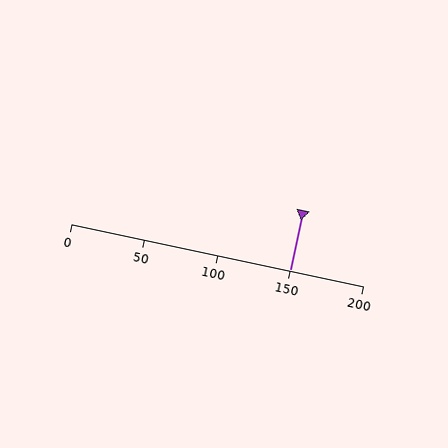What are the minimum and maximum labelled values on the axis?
The axis runs from 0 to 200.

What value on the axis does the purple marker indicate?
The marker indicates approximately 150.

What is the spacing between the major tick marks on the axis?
The major ticks are spaced 50 apart.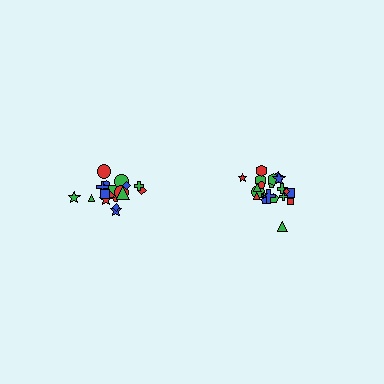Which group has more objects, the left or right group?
The right group.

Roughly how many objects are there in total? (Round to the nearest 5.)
Roughly 40 objects in total.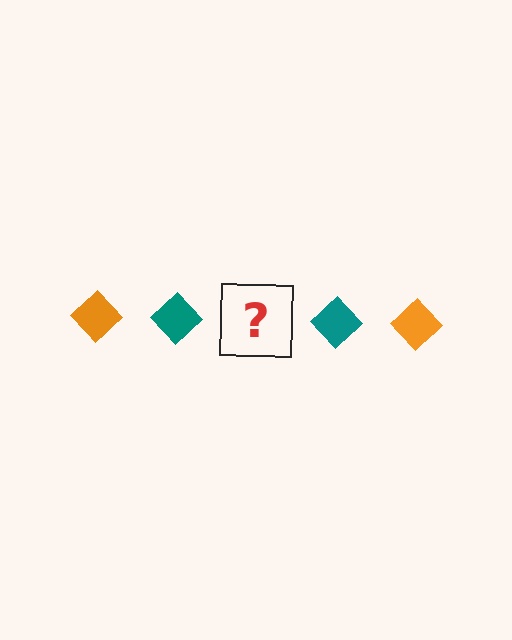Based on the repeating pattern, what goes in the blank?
The blank should be an orange diamond.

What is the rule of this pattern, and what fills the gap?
The rule is that the pattern cycles through orange, teal diamonds. The gap should be filled with an orange diamond.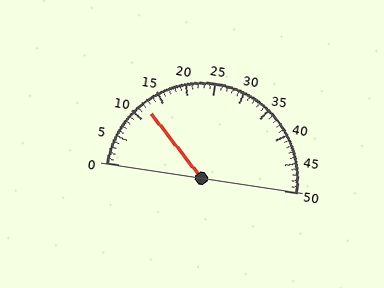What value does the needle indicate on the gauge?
The needle indicates approximately 12.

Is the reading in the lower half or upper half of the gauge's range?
The reading is in the lower half of the range (0 to 50).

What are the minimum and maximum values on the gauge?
The gauge ranges from 0 to 50.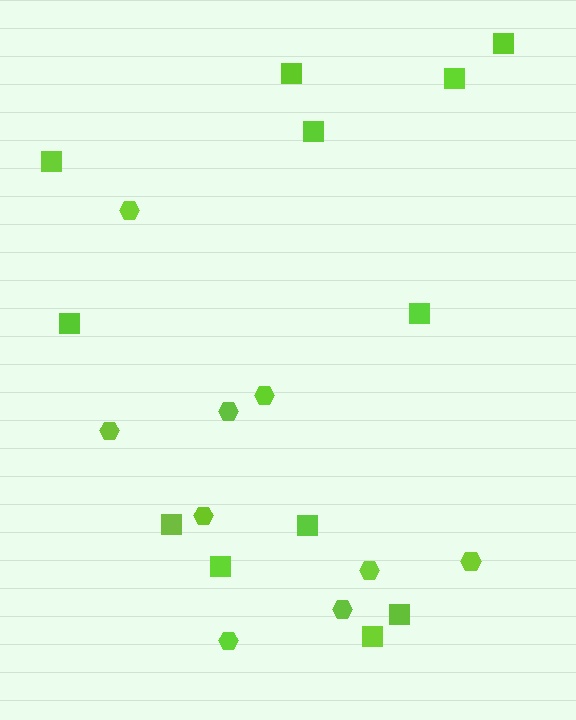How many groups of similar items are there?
There are 2 groups: one group of hexagons (9) and one group of squares (12).